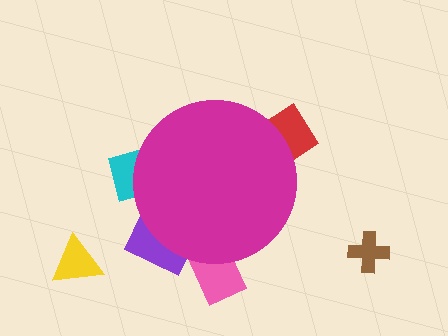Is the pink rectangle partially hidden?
Yes, the pink rectangle is partially hidden behind the magenta circle.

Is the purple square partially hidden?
Yes, the purple square is partially hidden behind the magenta circle.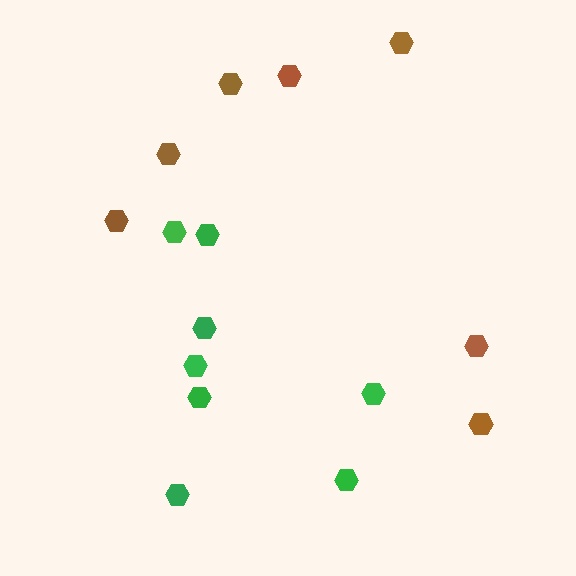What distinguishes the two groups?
There are 2 groups: one group of green hexagons (8) and one group of brown hexagons (7).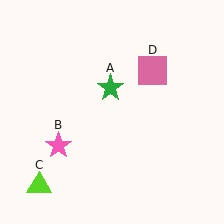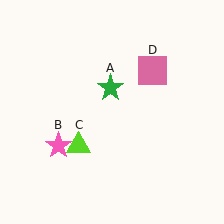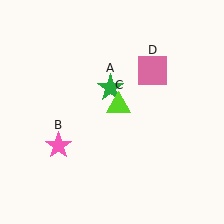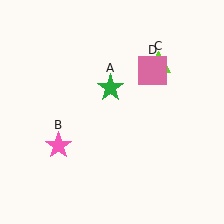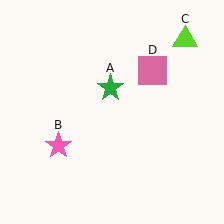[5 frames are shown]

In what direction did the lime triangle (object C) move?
The lime triangle (object C) moved up and to the right.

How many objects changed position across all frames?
1 object changed position: lime triangle (object C).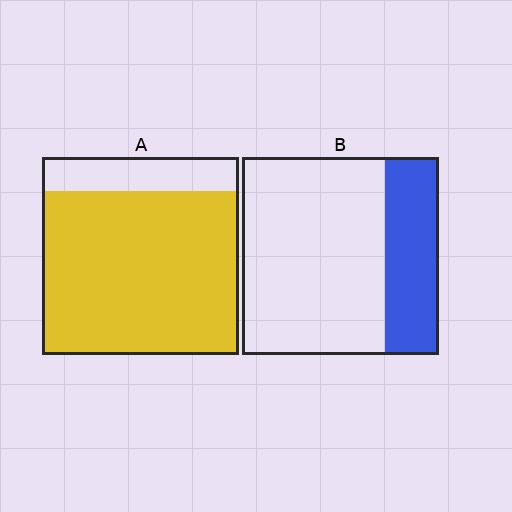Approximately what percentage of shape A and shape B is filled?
A is approximately 85% and B is approximately 25%.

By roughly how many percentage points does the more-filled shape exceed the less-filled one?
By roughly 55 percentage points (A over B).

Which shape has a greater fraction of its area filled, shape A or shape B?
Shape A.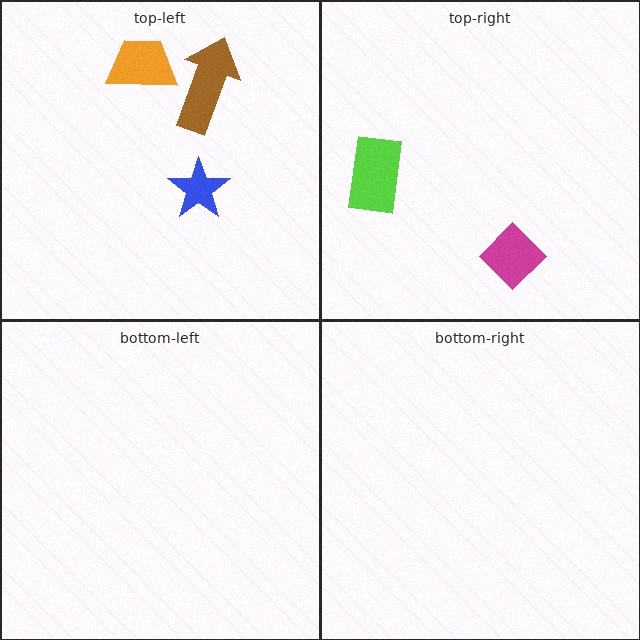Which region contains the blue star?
The top-left region.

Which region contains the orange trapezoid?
The top-left region.